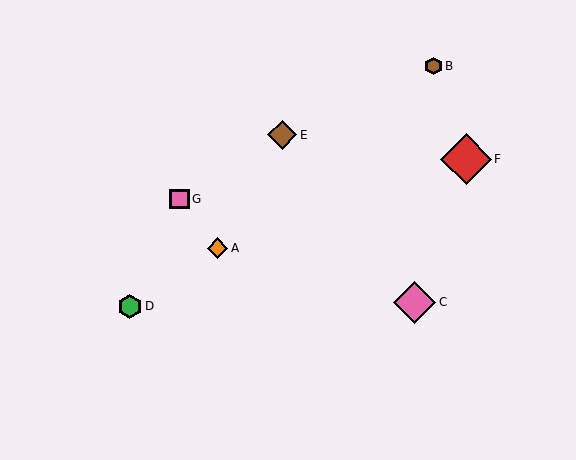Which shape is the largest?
The red diamond (labeled F) is the largest.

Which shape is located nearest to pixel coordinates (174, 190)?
The pink square (labeled G) at (180, 199) is nearest to that location.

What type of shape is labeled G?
Shape G is a pink square.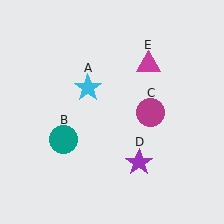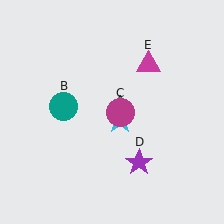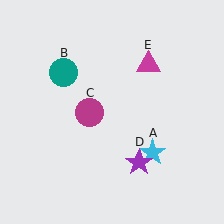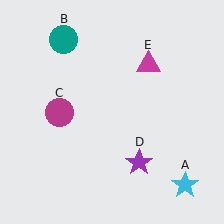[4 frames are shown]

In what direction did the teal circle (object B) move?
The teal circle (object B) moved up.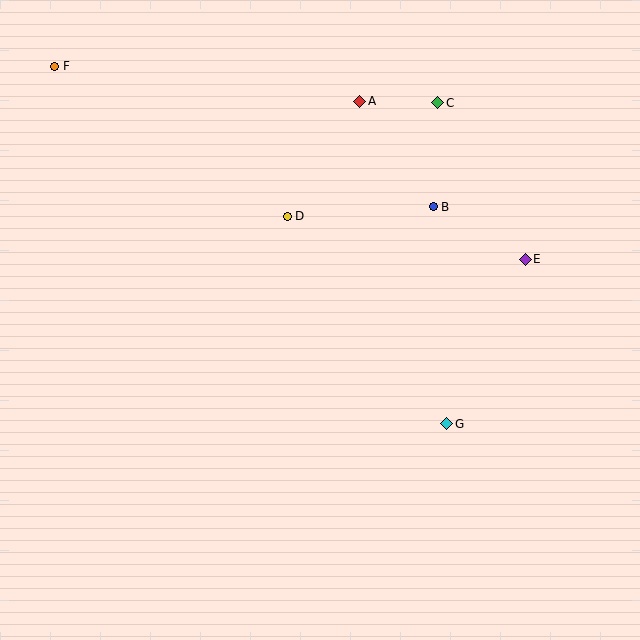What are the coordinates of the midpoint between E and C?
The midpoint between E and C is at (481, 181).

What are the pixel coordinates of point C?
Point C is at (438, 103).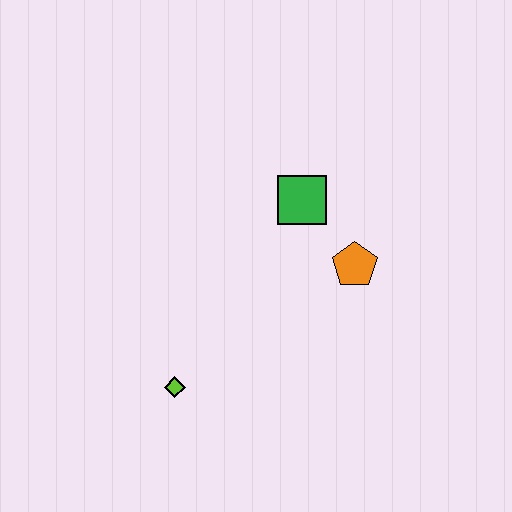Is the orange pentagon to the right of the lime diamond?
Yes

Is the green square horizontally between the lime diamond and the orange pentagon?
Yes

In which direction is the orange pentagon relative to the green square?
The orange pentagon is below the green square.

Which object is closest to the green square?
The orange pentagon is closest to the green square.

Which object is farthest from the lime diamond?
The green square is farthest from the lime diamond.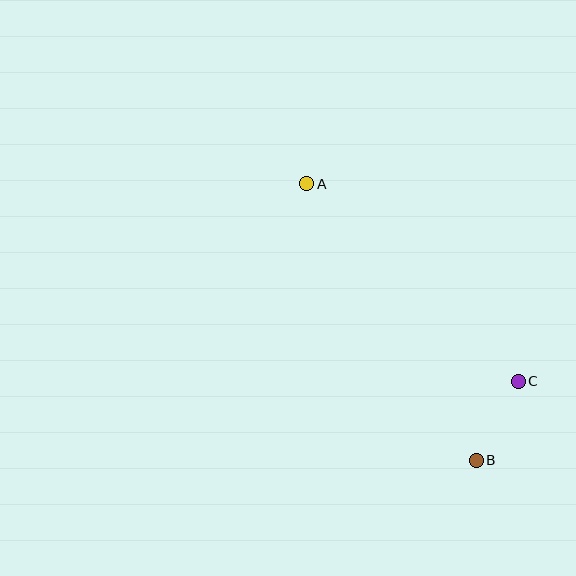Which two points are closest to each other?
Points B and C are closest to each other.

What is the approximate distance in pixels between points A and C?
The distance between A and C is approximately 289 pixels.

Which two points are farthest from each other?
Points A and B are farthest from each other.